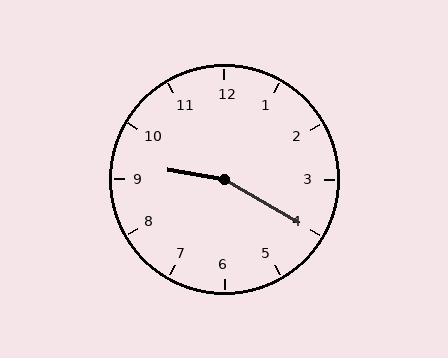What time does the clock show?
9:20.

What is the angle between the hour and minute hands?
Approximately 160 degrees.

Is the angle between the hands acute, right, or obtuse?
It is obtuse.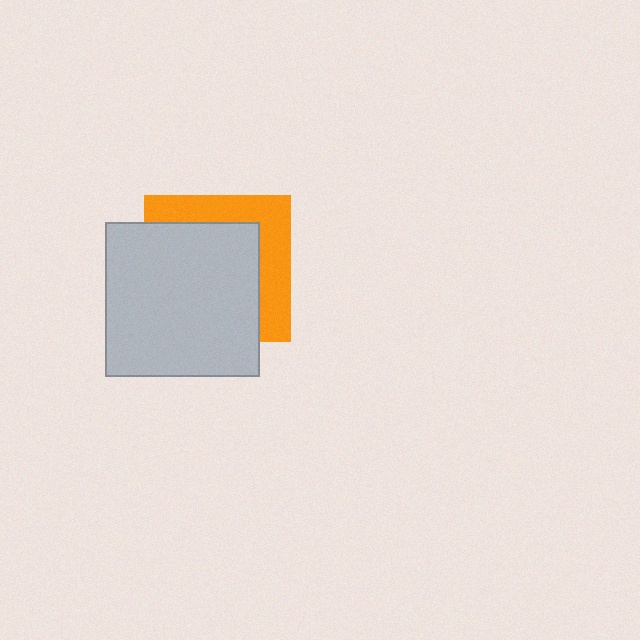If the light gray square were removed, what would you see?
You would see the complete orange square.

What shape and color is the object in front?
The object in front is a light gray square.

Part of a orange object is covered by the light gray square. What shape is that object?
It is a square.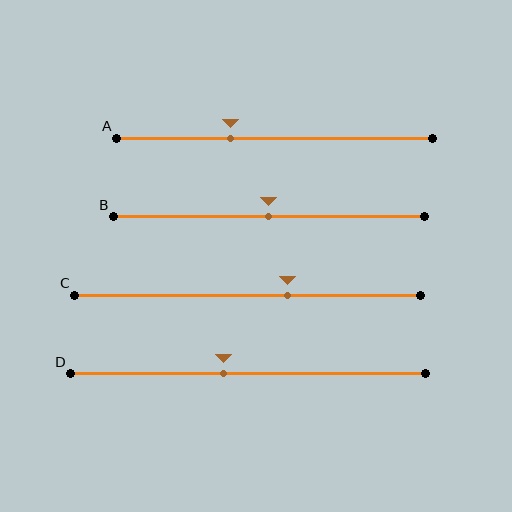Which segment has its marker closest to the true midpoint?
Segment B has its marker closest to the true midpoint.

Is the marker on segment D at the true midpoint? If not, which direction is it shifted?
No, the marker on segment D is shifted to the left by about 7% of the segment length.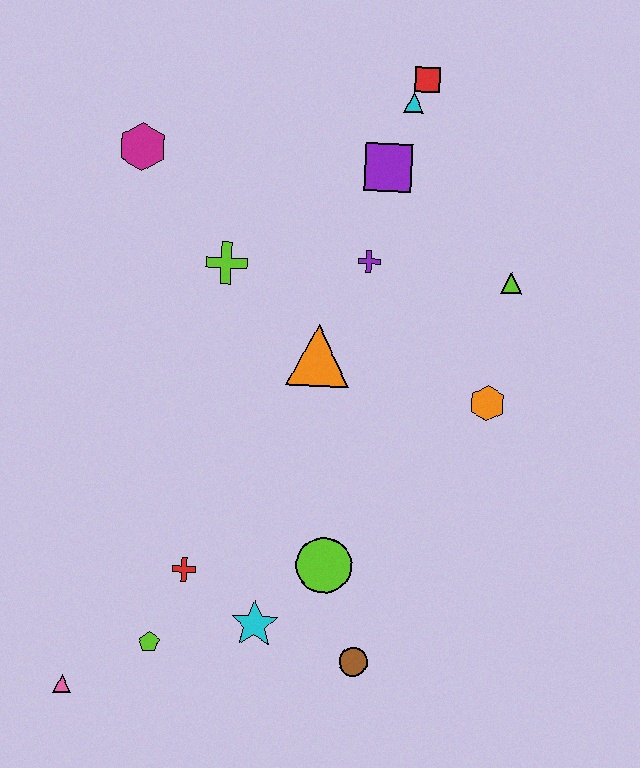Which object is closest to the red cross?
The lime pentagon is closest to the red cross.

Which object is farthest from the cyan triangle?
The pink triangle is farthest from the cyan triangle.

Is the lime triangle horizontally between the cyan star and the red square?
No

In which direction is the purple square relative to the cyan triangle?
The purple square is below the cyan triangle.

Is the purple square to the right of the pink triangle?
Yes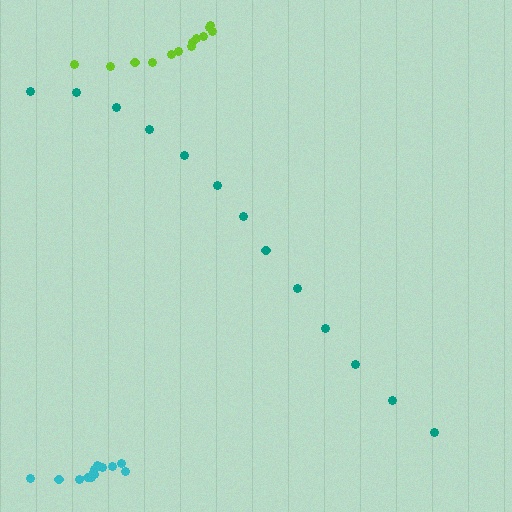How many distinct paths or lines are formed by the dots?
There are 3 distinct paths.